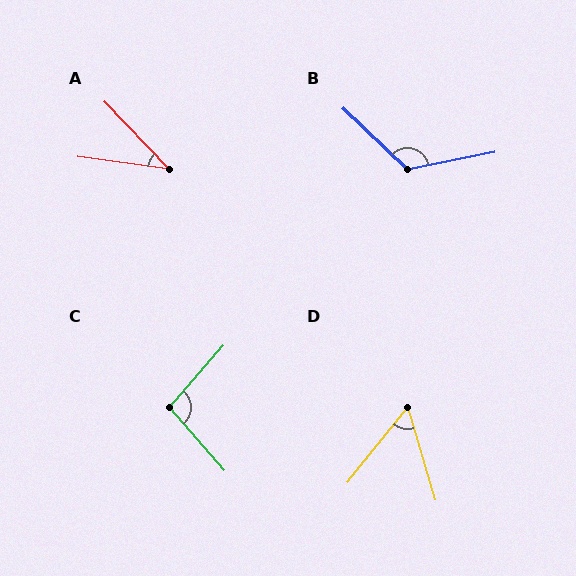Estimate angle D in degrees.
Approximately 55 degrees.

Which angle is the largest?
B, at approximately 125 degrees.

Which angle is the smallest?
A, at approximately 38 degrees.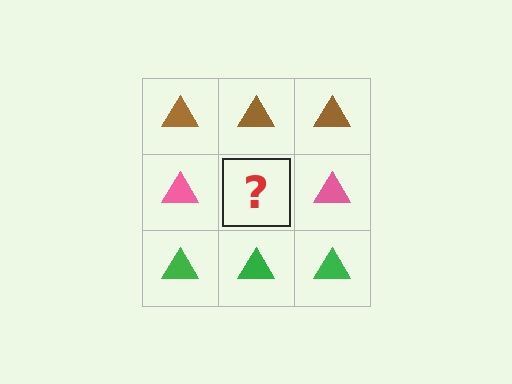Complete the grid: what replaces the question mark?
The question mark should be replaced with a pink triangle.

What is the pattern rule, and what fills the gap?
The rule is that each row has a consistent color. The gap should be filled with a pink triangle.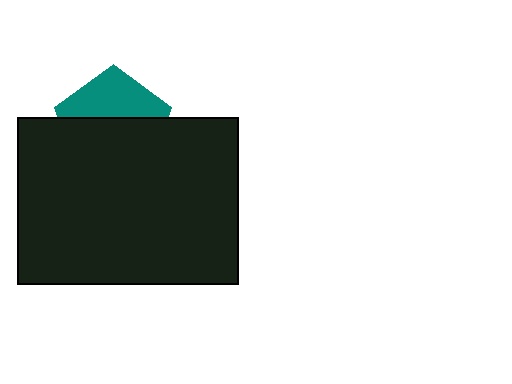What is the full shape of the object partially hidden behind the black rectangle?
The partially hidden object is a teal pentagon.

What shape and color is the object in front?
The object in front is a black rectangle.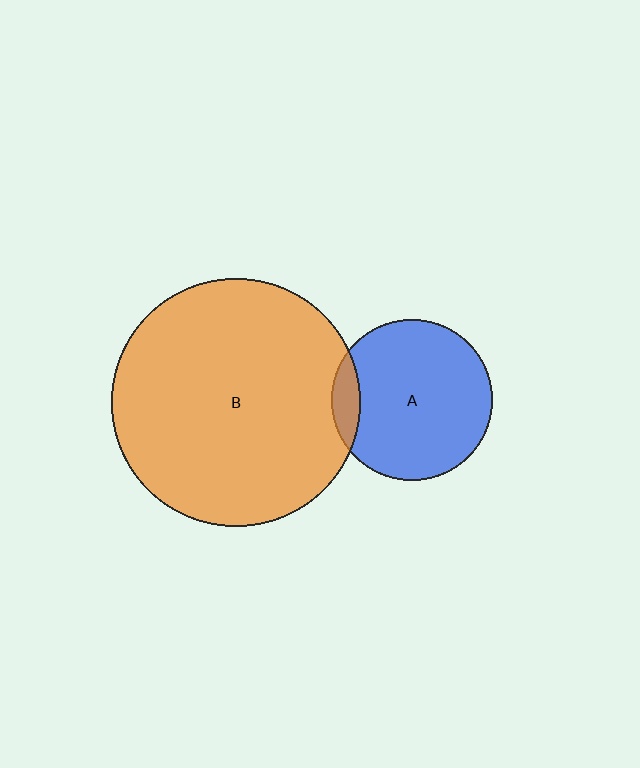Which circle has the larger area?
Circle B (orange).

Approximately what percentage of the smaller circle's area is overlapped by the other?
Approximately 10%.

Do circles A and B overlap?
Yes.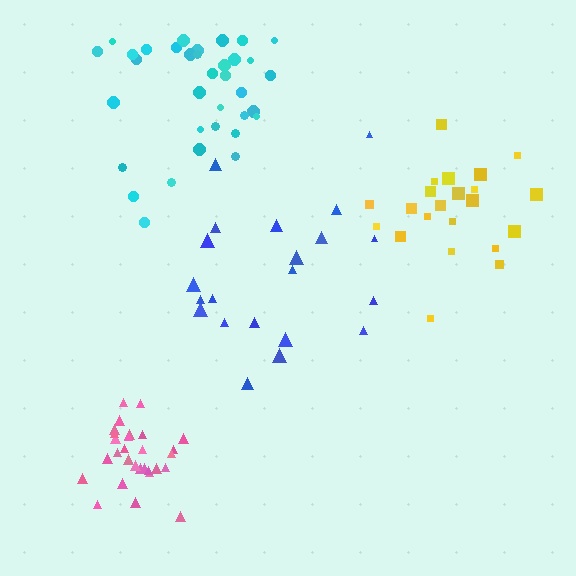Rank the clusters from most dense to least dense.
pink, yellow, cyan, blue.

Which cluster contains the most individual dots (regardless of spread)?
Cyan (35).